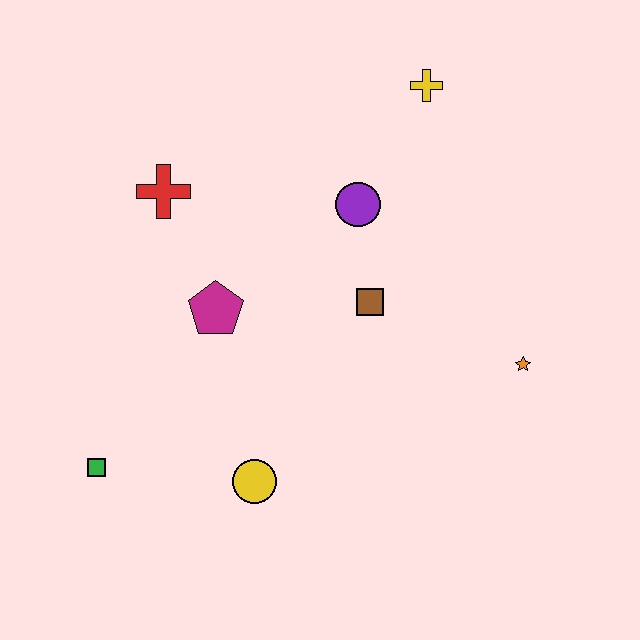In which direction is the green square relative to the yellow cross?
The green square is below the yellow cross.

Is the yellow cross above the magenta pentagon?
Yes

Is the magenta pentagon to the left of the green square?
No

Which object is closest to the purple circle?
The brown square is closest to the purple circle.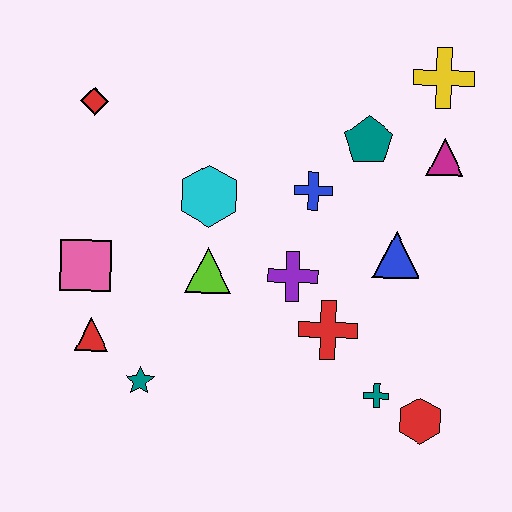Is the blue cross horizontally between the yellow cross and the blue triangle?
No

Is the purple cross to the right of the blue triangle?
No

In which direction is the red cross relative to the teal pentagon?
The red cross is below the teal pentagon.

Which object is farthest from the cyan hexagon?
The red hexagon is farthest from the cyan hexagon.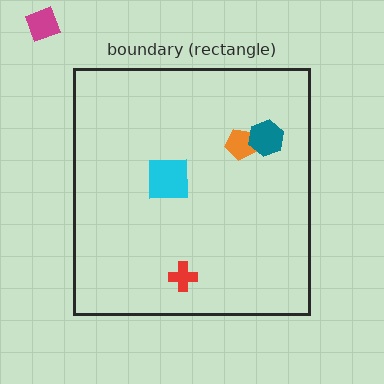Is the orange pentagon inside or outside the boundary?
Inside.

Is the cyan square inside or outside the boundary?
Inside.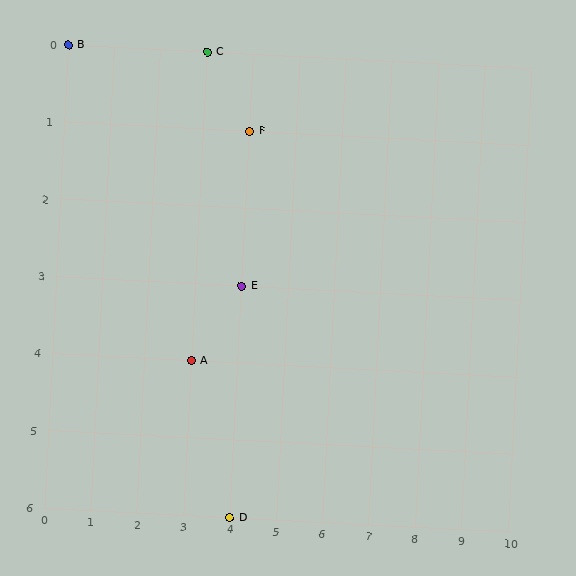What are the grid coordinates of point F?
Point F is at grid coordinates (4, 1).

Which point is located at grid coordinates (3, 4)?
Point A is at (3, 4).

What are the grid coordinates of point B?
Point B is at grid coordinates (0, 0).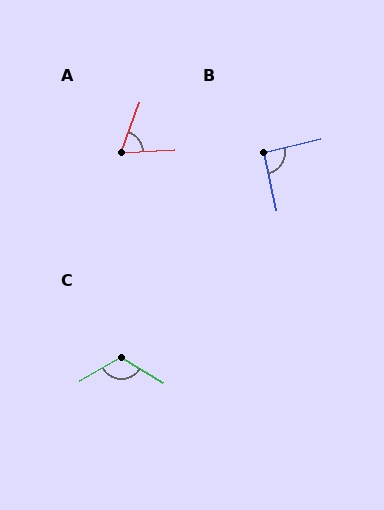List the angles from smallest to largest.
A (67°), B (91°), C (120°).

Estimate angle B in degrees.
Approximately 91 degrees.